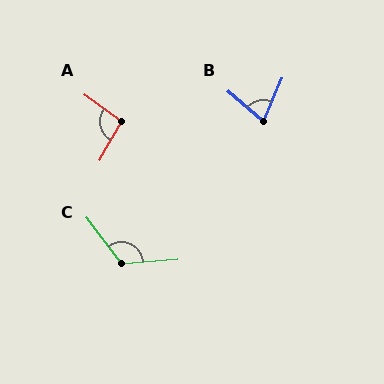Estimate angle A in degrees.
Approximately 96 degrees.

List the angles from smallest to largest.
B (73°), A (96°), C (123°).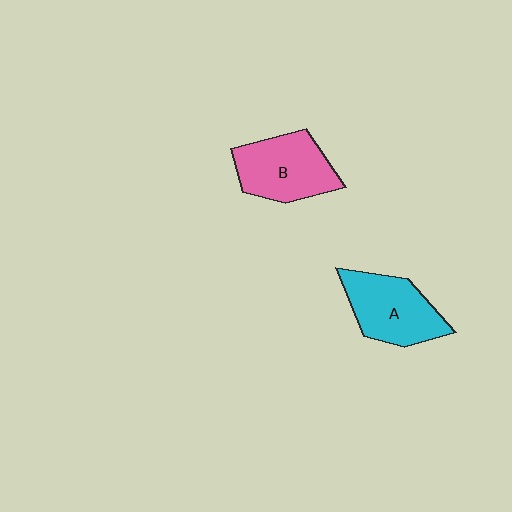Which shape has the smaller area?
Shape A (cyan).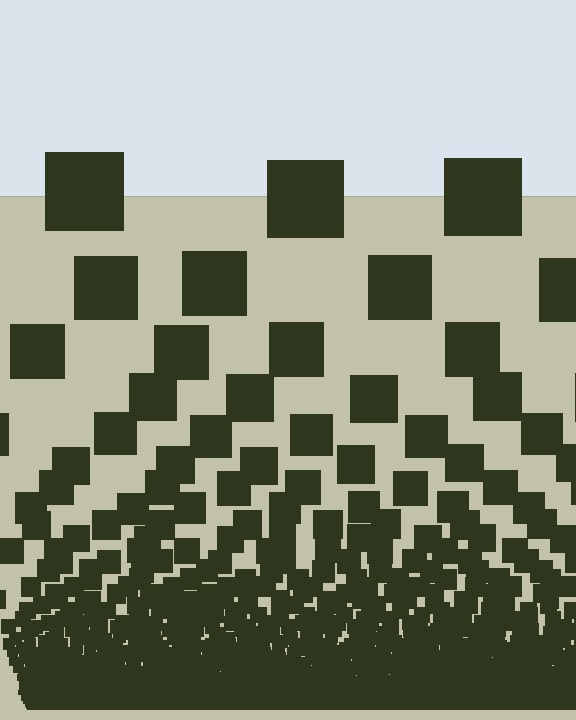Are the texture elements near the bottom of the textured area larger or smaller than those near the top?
Smaller. The gradient is inverted — elements near the bottom are smaller and denser.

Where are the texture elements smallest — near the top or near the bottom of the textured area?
Near the bottom.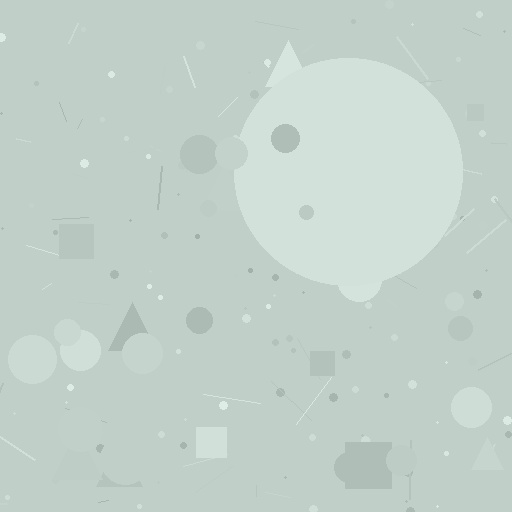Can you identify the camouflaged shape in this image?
The camouflaged shape is a circle.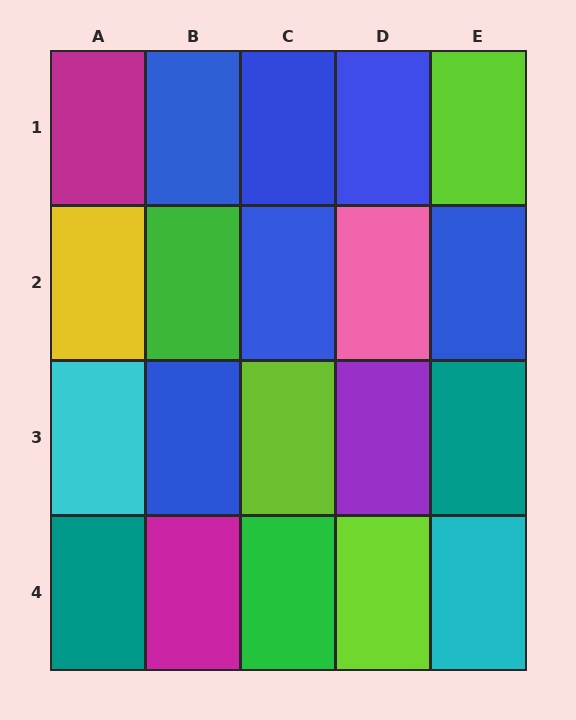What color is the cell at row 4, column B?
Magenta.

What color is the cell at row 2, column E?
Blue.